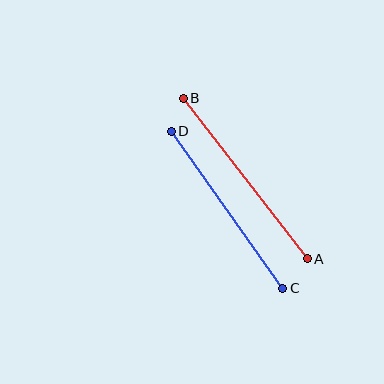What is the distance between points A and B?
The distance is approximately 203 pixels.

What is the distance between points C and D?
The distance is approximately 193 pixels.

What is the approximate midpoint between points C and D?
The midpoint is at approximately (227, 210) pixels.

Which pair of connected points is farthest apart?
Points A and B are farthest apart.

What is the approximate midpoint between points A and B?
The midpoint is at approximately (245, 179) pixels.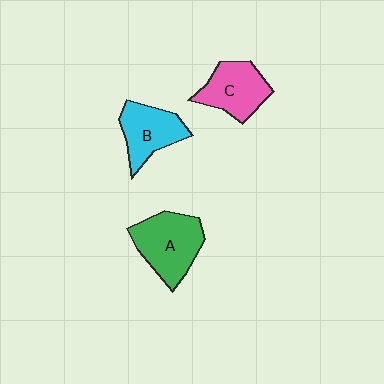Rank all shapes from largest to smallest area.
From largest to smallest: A (green), C (pink), B (cyan).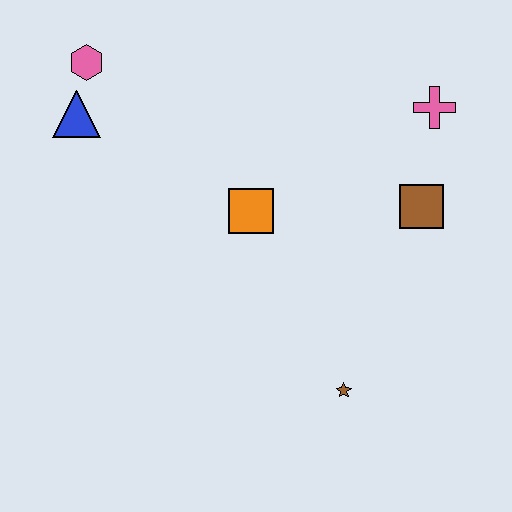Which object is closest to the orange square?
The brown square is closest to the orange square.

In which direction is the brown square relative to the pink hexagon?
The brown square is to the right of the pink hexagon.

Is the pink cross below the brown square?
No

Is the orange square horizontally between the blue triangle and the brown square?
Yes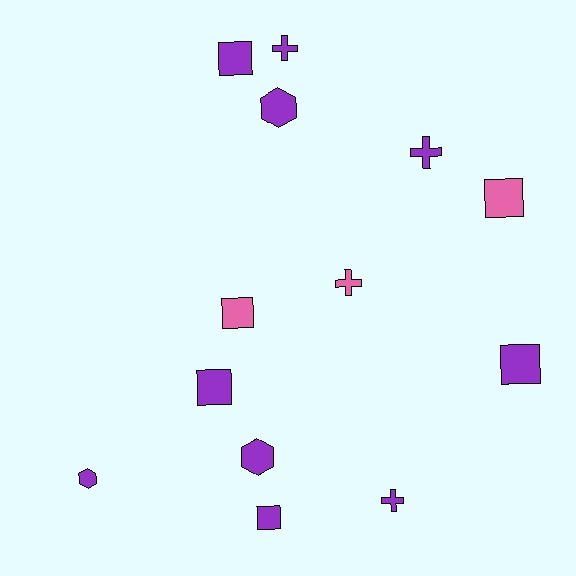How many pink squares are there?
There are 2 pink squares.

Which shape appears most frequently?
Square, with 6 objects.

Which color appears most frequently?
Purple, with 10 objects.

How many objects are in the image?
There are 13 objects.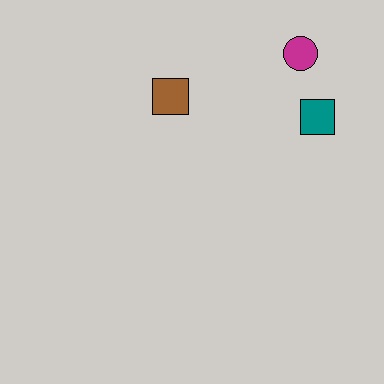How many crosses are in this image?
There are no crosses.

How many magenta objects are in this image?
There is 1 magenta object.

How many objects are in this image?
There are 3 objects.